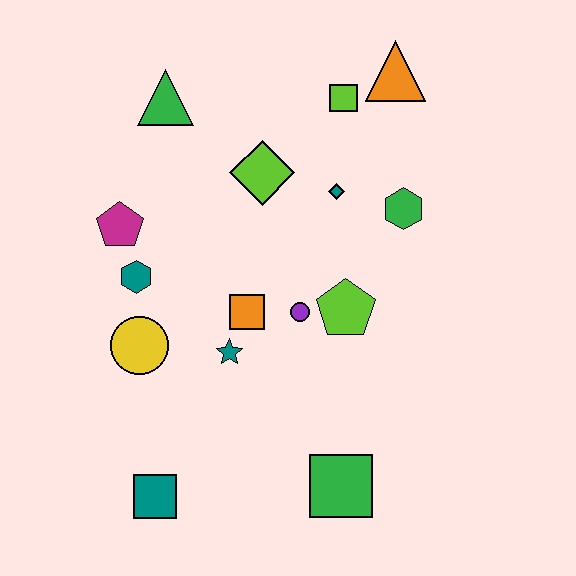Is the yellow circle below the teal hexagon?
Yes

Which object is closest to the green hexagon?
The teal diamond is closest to the green hexagon.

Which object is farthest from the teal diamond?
The teal square is farthest from the teal diamond.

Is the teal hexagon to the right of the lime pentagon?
No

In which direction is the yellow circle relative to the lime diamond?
The yellow circle is below the lime diamond.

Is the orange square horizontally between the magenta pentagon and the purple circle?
Yes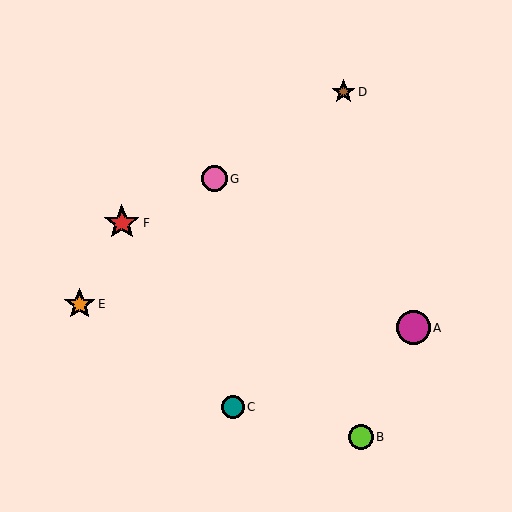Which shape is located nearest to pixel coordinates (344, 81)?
The brown star (labeled D) at (344, 92) is nearest to that location.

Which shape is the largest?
The red star (labeled F) is the largest.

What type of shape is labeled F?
Shape F is a red star.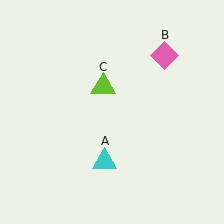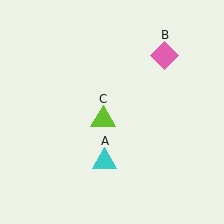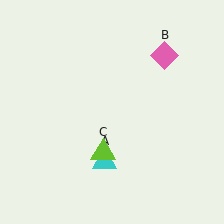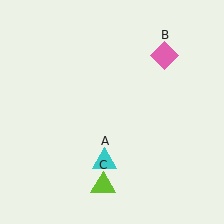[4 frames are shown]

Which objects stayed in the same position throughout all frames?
Cyan triangle (object A) and pink diamond (object B) remained stationary.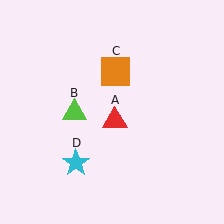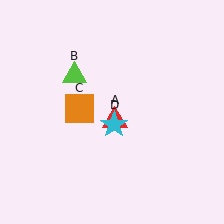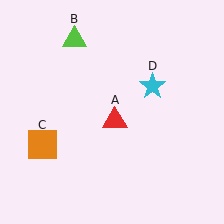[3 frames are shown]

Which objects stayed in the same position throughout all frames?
Red triangle (object A) remained stationary.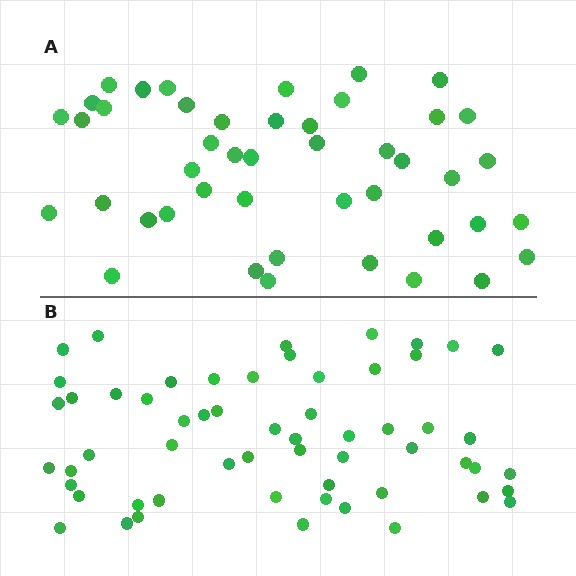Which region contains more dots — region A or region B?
Region B (the bottom region) has more dots.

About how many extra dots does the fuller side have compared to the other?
Region B has approximately 15 more dots than region A.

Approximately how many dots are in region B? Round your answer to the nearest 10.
About 60 dots. (The exact count is 58, which rounds to 60.)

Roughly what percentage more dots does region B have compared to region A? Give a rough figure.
About 30% more.